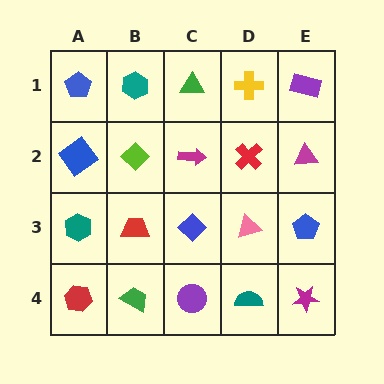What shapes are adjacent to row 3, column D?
A red cross (row 2, column D), a teal semicircle (row 4, column D), a blue diamond (row 3, column C), a blue pentagon (row 3, column E).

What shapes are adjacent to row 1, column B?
A lime diamond (row 2, column B), a blue pentagon (row 1, column A), a green triangle (row 1, column C).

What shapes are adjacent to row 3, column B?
A lime diamond (row 2, column B), a green trapezoid (row 4, column B), a teal hexagon (row 3, column A), a blue diamond (row 3, column C).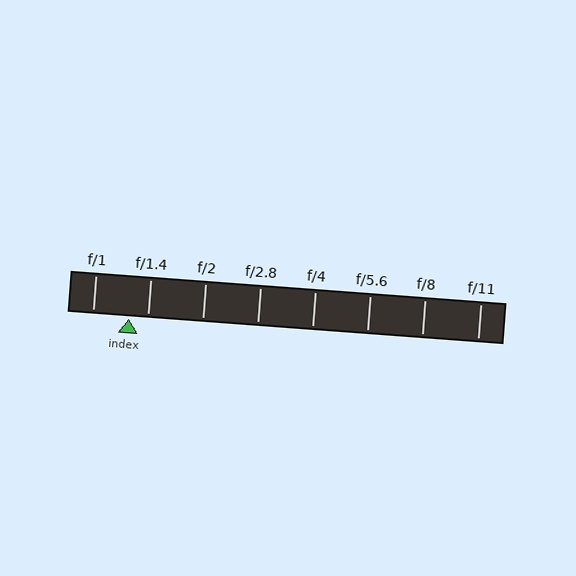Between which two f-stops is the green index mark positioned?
The index mark is between f/1 and f/1.4.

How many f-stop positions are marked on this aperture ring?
There are 8 f-stop positions marked.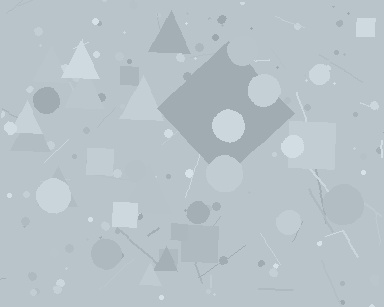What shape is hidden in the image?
A diamond is hidden in the image.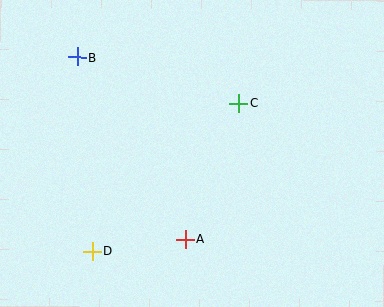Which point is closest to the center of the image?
Point C at (239, 103) is closest to the center.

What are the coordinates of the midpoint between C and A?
The midpoint between C and A is at (212, 171).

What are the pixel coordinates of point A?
Point A is at (185, 239).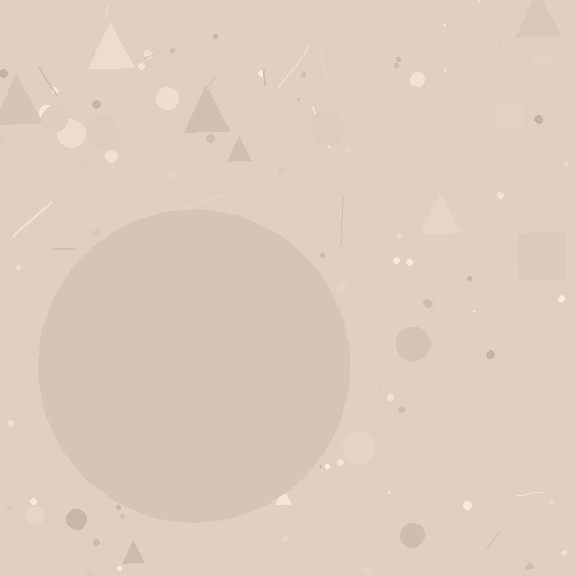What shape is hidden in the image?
A circle is hidden in the image.